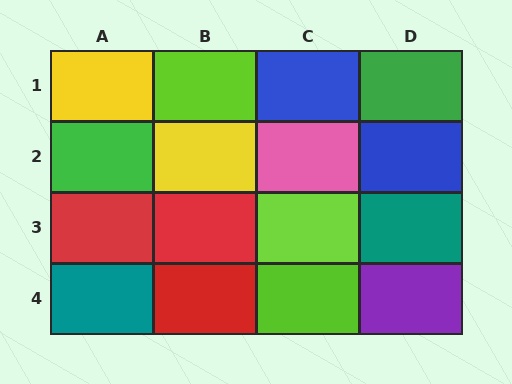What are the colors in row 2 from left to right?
Green, yellow, pink, blue.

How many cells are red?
3 cells are red.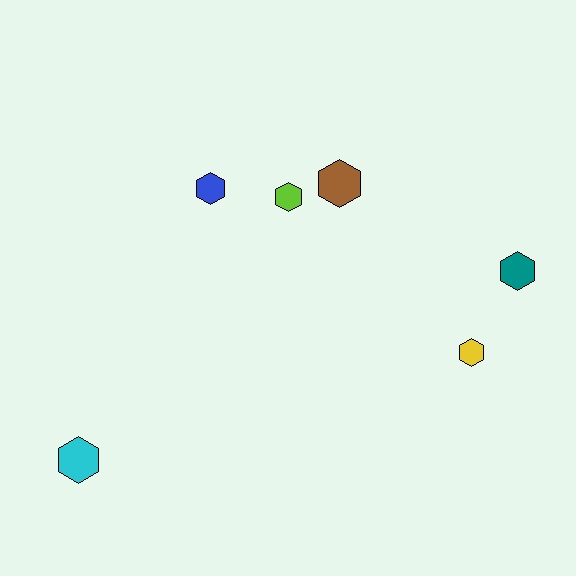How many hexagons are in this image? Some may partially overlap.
There are 6 hexagons.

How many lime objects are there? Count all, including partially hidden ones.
There is 1 lime object.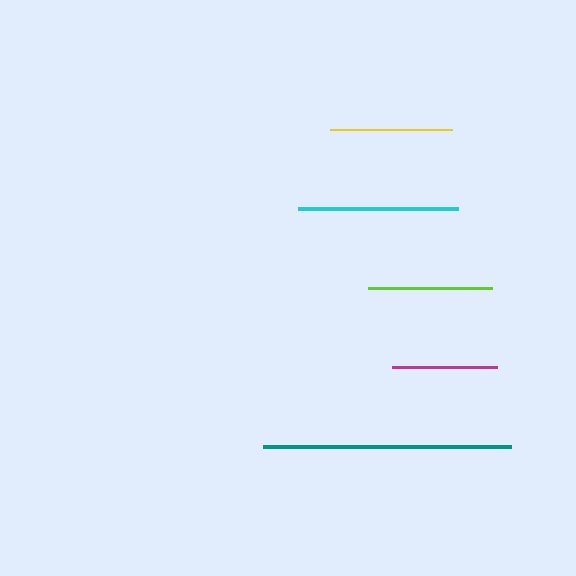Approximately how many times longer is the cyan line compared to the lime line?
The cyan line is approximately 1.3 times the length of the lime line.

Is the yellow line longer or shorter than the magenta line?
The yellow line is longer than the magenta line.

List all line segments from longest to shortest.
From longest to shortest: teal, cyan, lime, yellow, magenta.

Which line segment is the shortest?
The magenta line is the shortest at approximately 105 pixels.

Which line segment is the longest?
The teal line is the longest at approximately 247 pixels.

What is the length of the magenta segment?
The magenta segment is approximately 105 pixels long.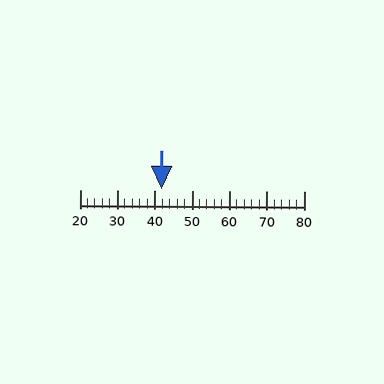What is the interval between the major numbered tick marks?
The major tick marks are spaced 10 units apart.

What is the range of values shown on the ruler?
The ruler shows values from 20 to 80.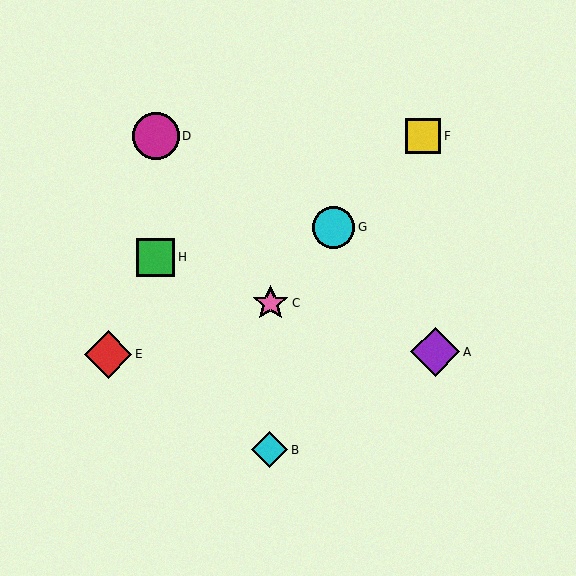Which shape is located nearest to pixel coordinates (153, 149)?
The magenta circle (labeled D) at (156, 136) is nearest to that location.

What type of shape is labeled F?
Shape F is a yellow square.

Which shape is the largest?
The purple diamond (labeled A) is the largest.